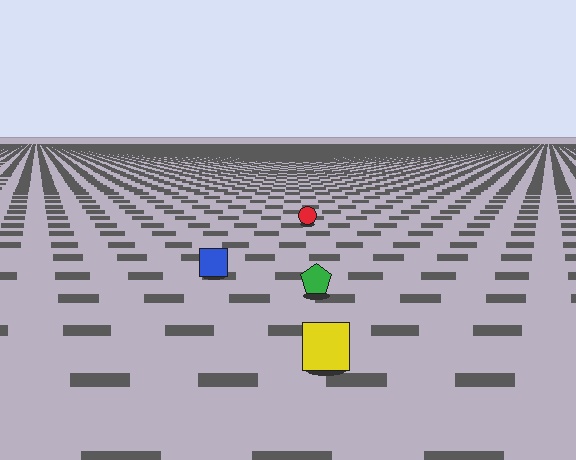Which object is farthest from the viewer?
The red circle is farthest from the viewer. It appears smaller and the ground texture around it is denser.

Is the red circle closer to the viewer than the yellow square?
No. The yellow square is closer — you can tell from the texture gradient: the ground texture is coarser near it.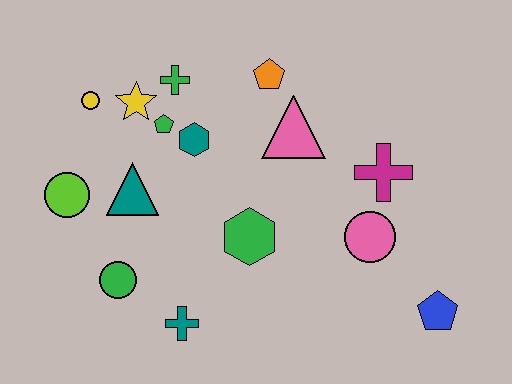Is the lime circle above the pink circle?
Yes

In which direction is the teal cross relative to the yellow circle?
The teal cross is below the yellow circle.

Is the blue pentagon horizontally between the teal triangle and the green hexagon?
No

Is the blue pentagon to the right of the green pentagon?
Yes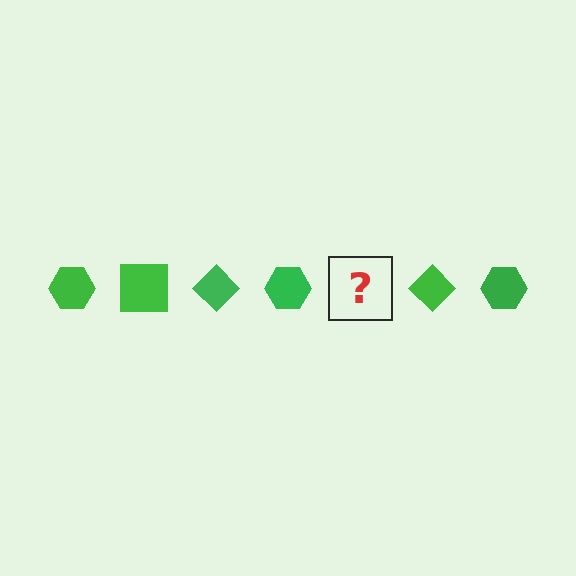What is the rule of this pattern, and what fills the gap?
The rule is that the pattern cycles through hexagon, square, diamond shapes in green. The gap should be filled with a green square.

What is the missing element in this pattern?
The missing element is a green square.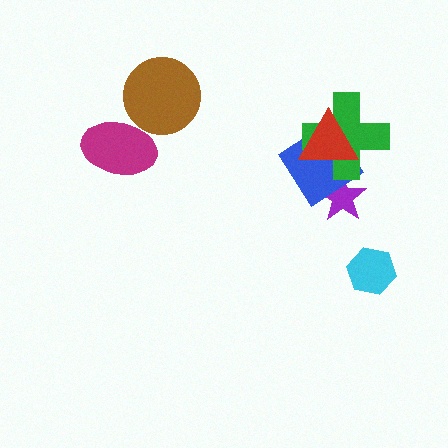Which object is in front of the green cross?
The red triangle is in front of the green cross.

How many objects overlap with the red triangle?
2 objects overlap with the red triangle.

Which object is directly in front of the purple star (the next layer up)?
The blue diamond is directly in front of the purple star.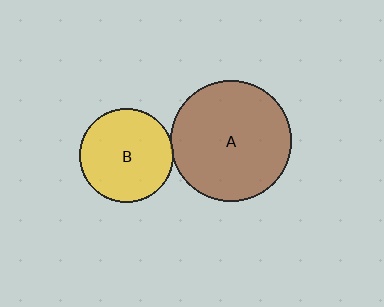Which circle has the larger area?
Circle A (brown).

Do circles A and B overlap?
Yes.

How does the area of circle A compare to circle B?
Approximately 1.7 times.